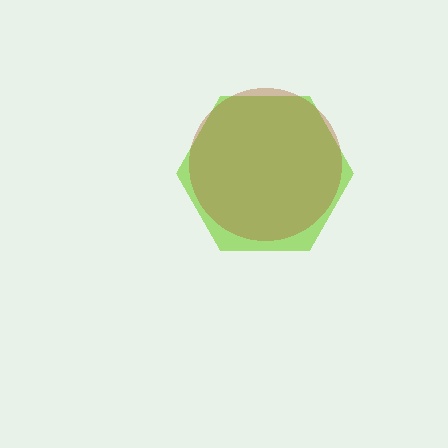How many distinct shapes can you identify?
There are 2 distinct shapes: a lime hexagon, a brown circle.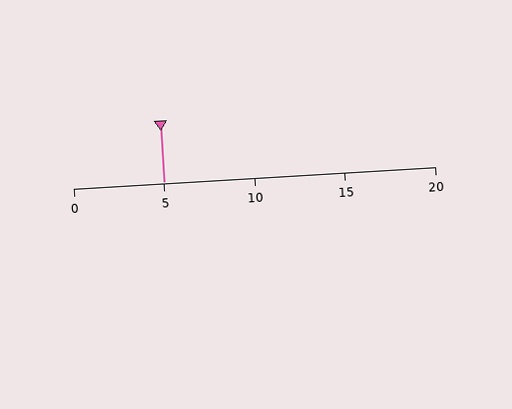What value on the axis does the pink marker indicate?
The marker indicates approximately 5.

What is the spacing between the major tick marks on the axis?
The major ticks are spaced 5 apart.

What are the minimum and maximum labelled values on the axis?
The axis runs from 0 to 20.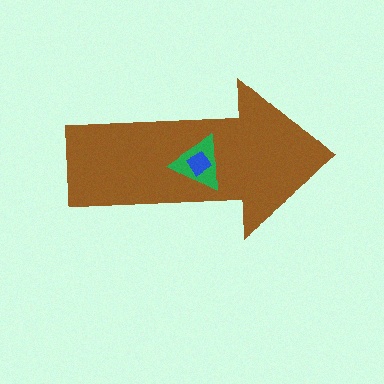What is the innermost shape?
The blue diamond.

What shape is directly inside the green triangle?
The blue diamond.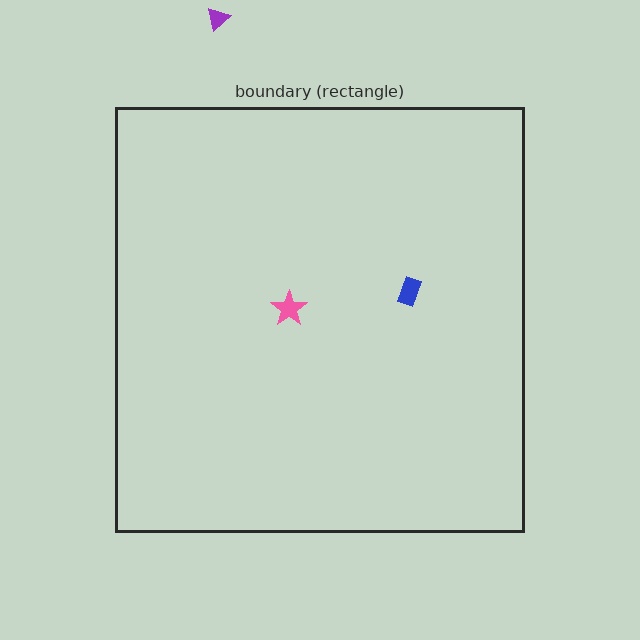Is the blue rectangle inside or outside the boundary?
Inside.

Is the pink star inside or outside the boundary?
Inside.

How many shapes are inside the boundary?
2 inside, 1 outside.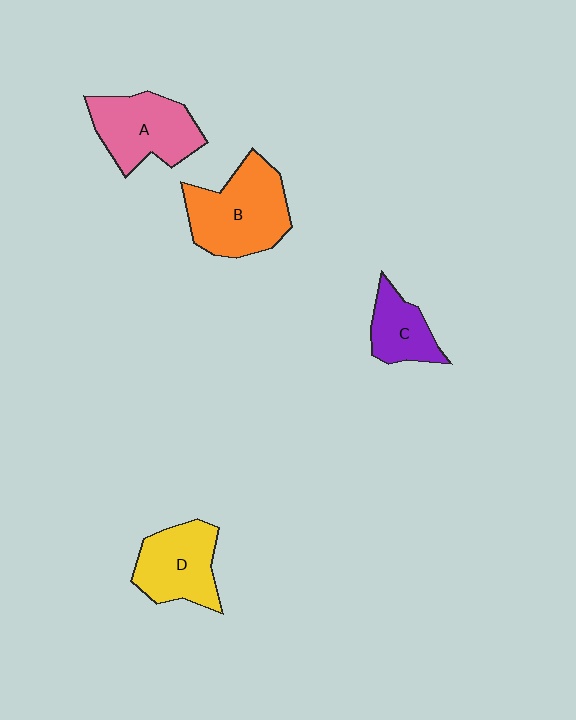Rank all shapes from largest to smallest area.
From largest to smallest: B (orange), A (pink), D (yellow), C (purple).